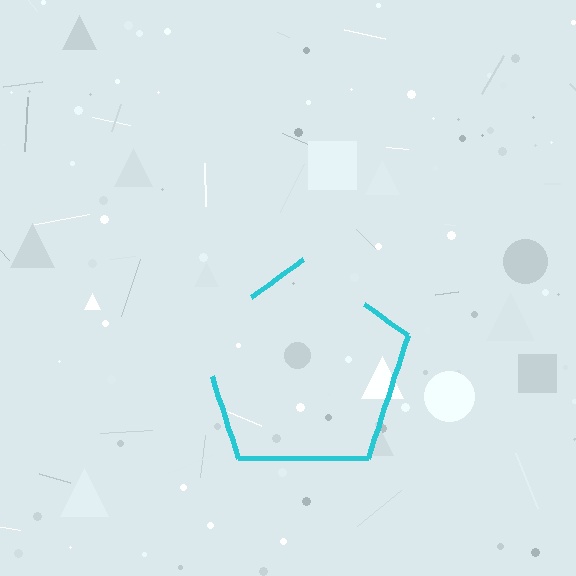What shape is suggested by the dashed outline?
The dashed outline suggests a pentagon.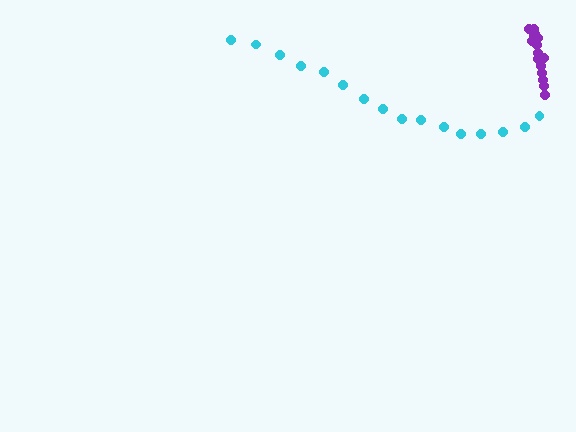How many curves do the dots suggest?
There are 2 distinct paths.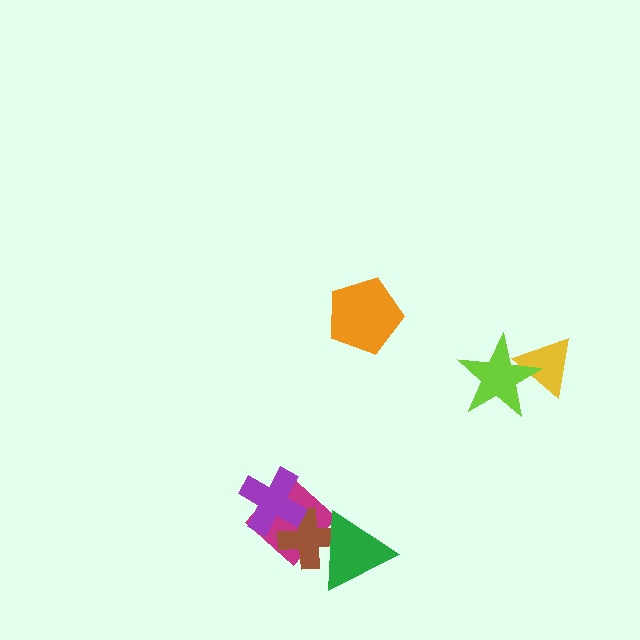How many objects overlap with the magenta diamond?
3 objects overlap with the magenta diamond.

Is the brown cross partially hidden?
Yes, it is partially covered by another shape.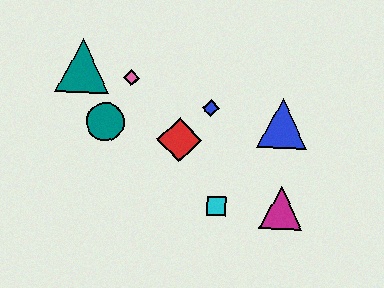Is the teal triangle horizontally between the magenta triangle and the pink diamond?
No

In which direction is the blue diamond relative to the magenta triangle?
The blue diamond is above the magenta triangle.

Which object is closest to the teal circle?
The pink diamond is closest to the teal circle.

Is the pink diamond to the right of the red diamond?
No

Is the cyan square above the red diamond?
No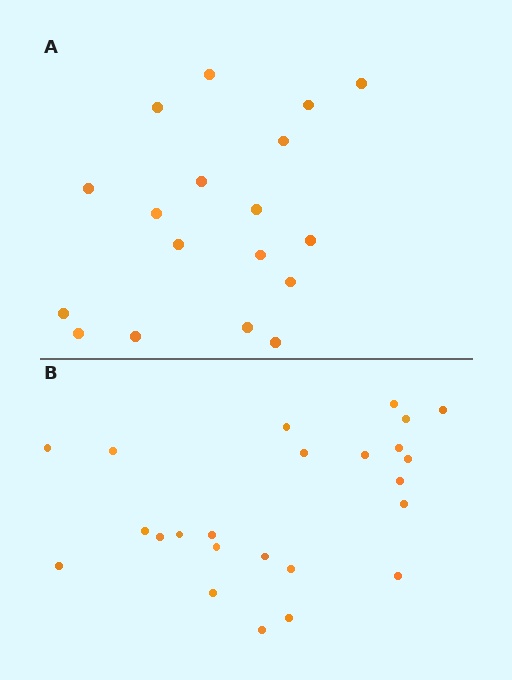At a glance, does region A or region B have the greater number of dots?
Region B (the bottom region) has more dots.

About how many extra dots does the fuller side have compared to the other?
Region B has about 6 more dots than region A.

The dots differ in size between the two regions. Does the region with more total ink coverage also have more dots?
No. Region A has more total ink coverage because its dots are larger, but region B actually contains more individual dots. Total area can be misleading — the number of items is what matters here.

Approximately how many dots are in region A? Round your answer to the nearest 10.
About 20 dots. (The exact count is 18, which rounds to 20.)